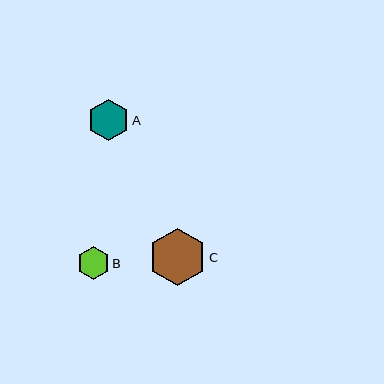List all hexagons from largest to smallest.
From largest to smallest: C, A, B.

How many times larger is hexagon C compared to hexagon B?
Hexagon C is approximately 1.8 times the size of hexagon B.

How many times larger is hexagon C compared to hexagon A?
Hexagon C is approximately 1.4 times the size of hexagon A.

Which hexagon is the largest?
Hexagon C is the largest with a size of approximately 57 pixels.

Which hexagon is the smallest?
Hexagon B is the smallest with a size of approximately 32 pixels.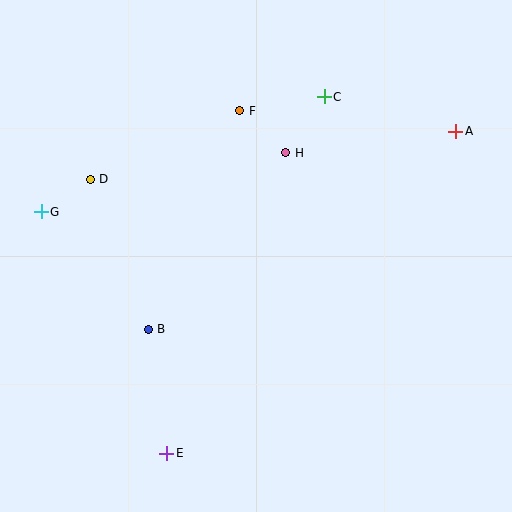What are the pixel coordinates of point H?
Point H is at (286, 153).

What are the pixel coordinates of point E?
Point E is at (167, 453).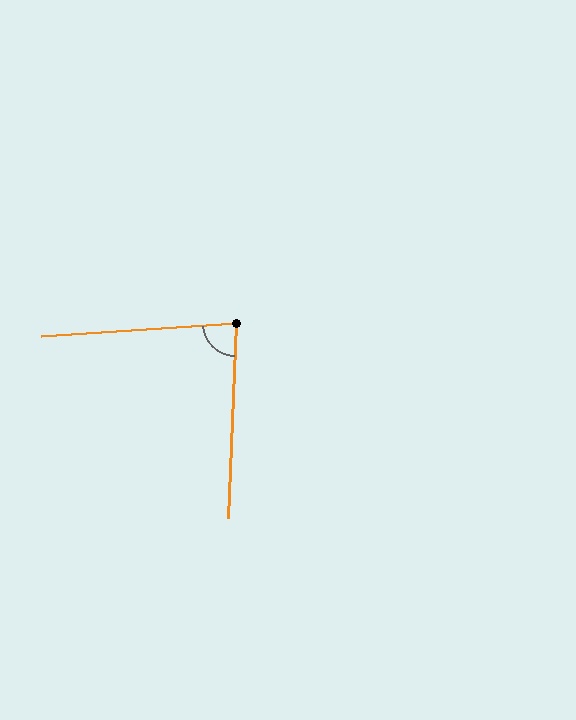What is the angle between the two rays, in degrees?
Approximately 84 degrees.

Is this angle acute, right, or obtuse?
It is acute.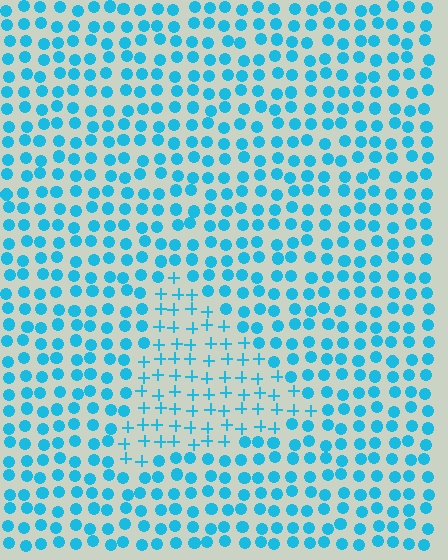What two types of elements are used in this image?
The image uses plus signs inside the triangle region and circles outside it.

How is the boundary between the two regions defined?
The boundary is defined by a change in element shape: plus signs inside vs. circles outside. All elements share the same color and spacing.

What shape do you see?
I see a triangle.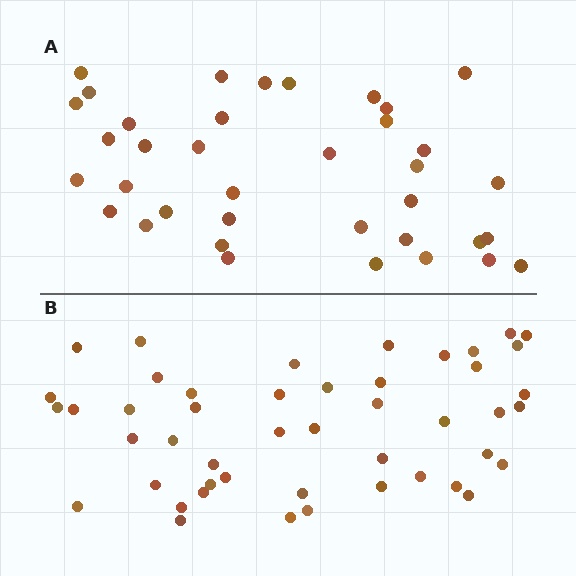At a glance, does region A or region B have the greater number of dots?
Region B (the bottom region) has more dots.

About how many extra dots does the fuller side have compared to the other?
Region B has roughly 10 or so more dots than region A.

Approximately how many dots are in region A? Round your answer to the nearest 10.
About 40 dots. (The exact count is 37, which rounds to 40.)